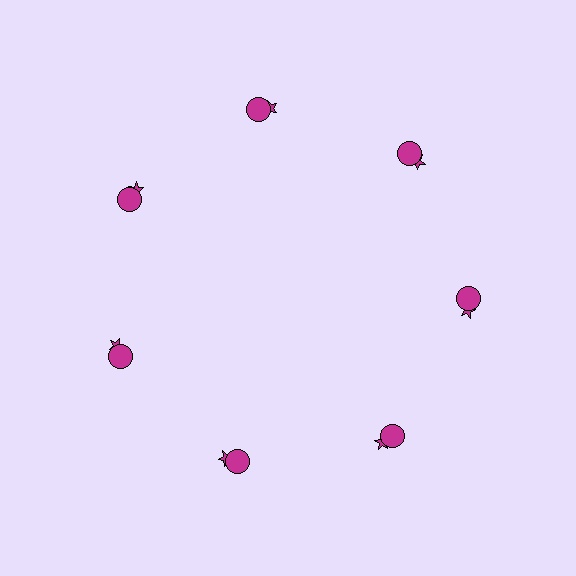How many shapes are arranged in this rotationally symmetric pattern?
There are 14 shapes, arranged in 7 groups of 2.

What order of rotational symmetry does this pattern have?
This pattern has 7-fold rotational symmetry.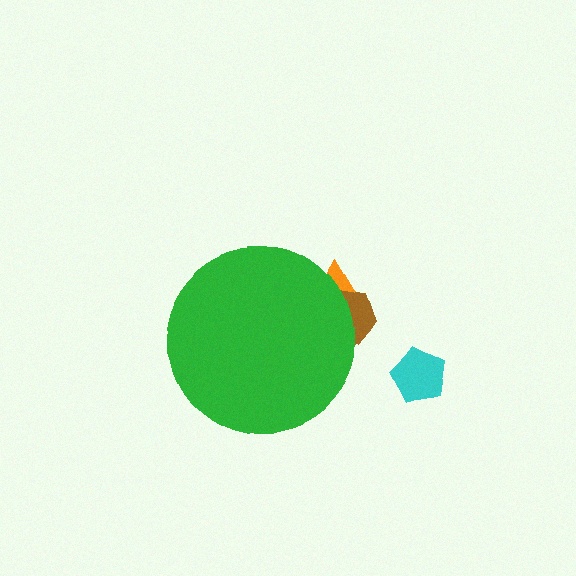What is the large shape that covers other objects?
A green circle.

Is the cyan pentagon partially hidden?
No, the cyan pentagon is fully visible.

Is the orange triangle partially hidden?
Yes, the orange triangle is partially hidden behind the green circle.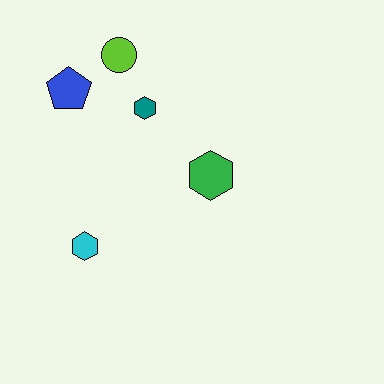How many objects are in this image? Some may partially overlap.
There are 5 objects.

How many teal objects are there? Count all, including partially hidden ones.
There is 1 teal object.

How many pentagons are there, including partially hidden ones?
There is 1 pentagon.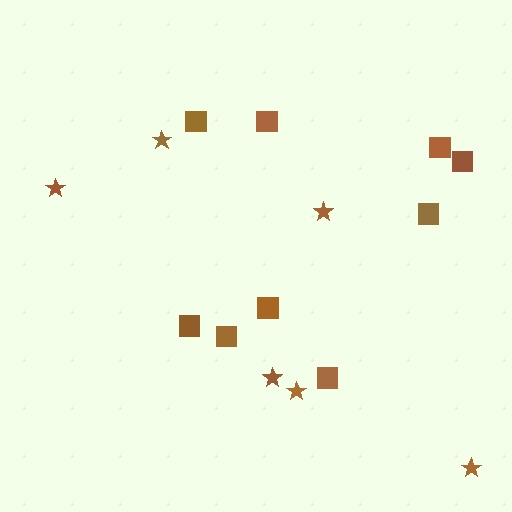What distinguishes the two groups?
There are 2 groups: one group of stars (6) and one group of squares (9).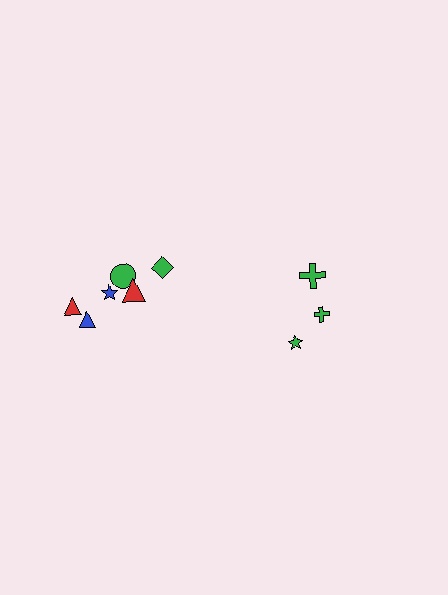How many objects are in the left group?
There are 6 objects.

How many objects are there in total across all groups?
There are 9 objects.